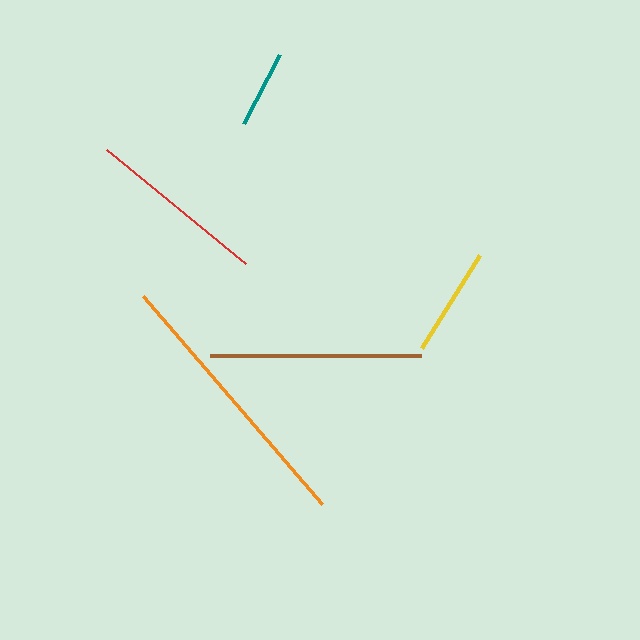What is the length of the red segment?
The red segment is approximately 179 pixels long.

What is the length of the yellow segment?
The yellow segment is approximately 109 pixels long.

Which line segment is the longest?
The orange line is the longest at approximately 274 pixels.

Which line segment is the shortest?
The teal line is the shortest at approximately 78 pixels.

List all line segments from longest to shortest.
From longest to shortest: orange, brown, red, yellow, teal.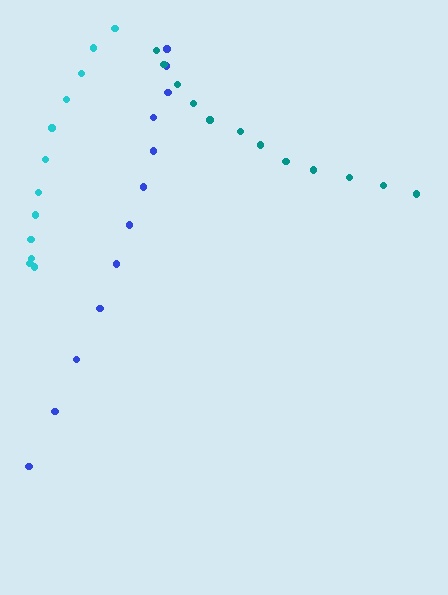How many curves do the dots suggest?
There are 3 distinct paths.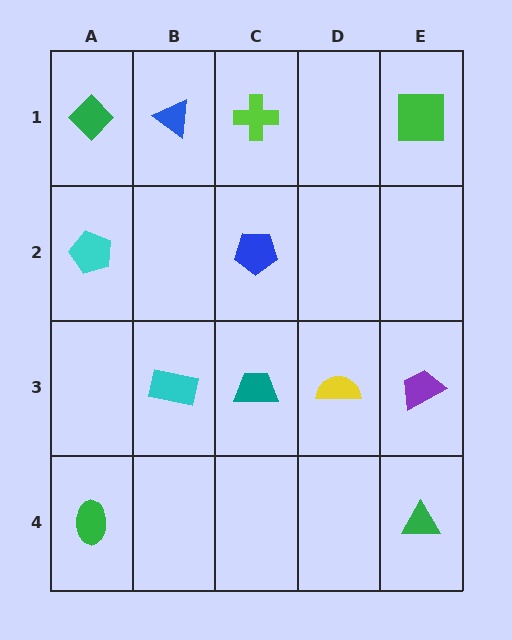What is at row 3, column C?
A teal trapezoid.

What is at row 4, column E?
A green triangle.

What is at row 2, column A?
A cyan pentagon.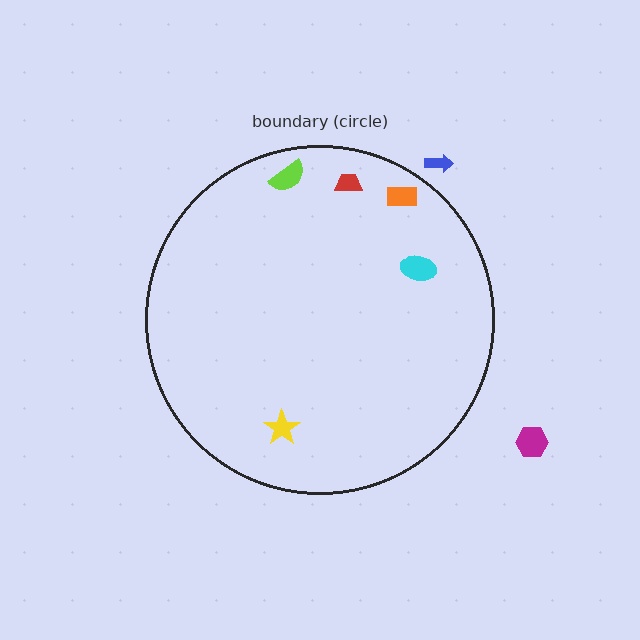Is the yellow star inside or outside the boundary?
Inside.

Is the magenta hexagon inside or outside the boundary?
Outside.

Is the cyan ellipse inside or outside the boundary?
Inside.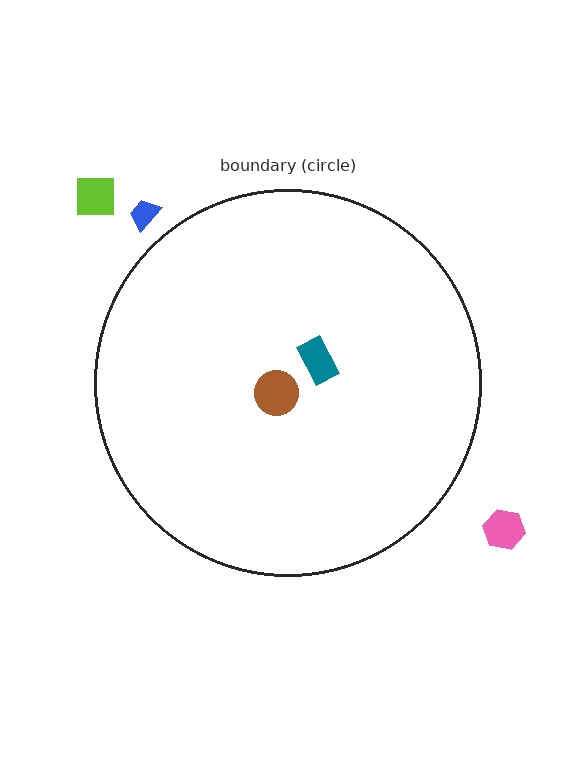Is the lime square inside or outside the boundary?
Outside.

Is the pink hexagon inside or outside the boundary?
Outside.